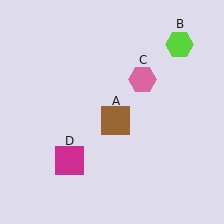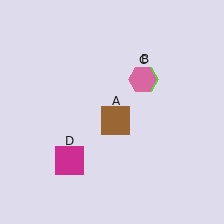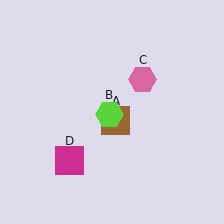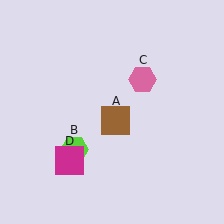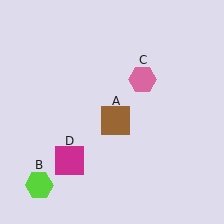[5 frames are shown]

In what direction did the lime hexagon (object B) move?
The lime hexagon (object B) moved down and to the left.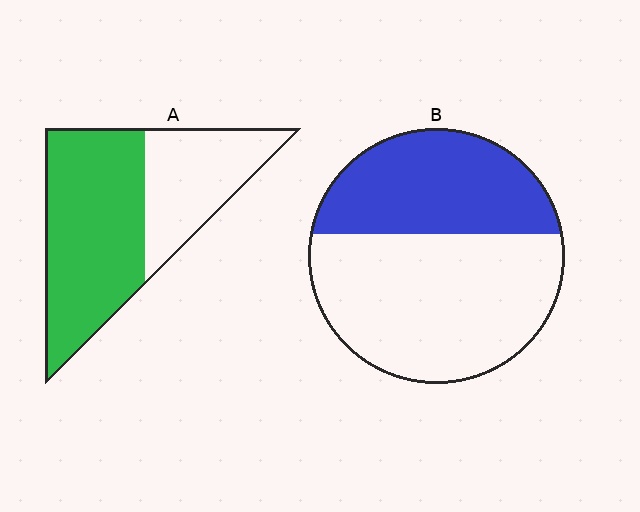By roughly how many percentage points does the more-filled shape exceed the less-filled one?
By roughly 25 percentage points (A over B).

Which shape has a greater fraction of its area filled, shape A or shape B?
Shape A.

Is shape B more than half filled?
No.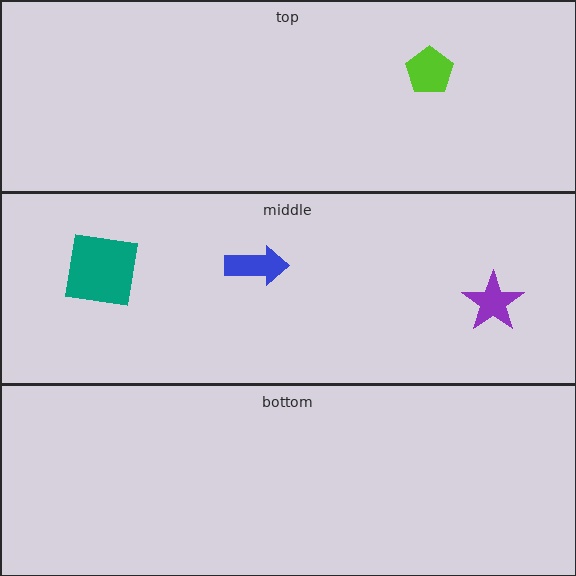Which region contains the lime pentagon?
The top region.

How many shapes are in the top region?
1.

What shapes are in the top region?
The lime pentagon.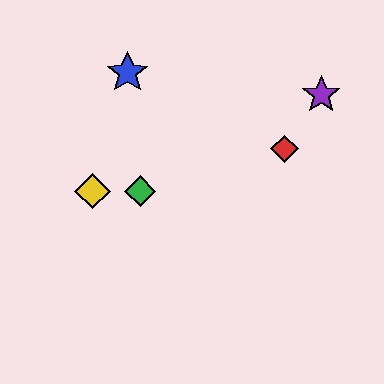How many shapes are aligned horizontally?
2 shapes (the green diamond, the yellow diamond) are aligned horizontally.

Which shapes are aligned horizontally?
The green diamond, the yellow diamond are aligned horizontally.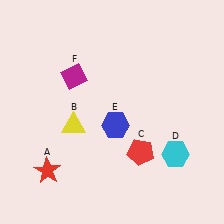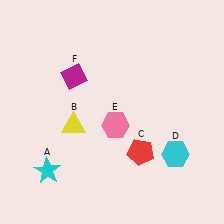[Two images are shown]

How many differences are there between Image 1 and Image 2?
There are 2 differences between the two images.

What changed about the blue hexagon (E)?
In Image 1, E is blue. In Image 2, it changed to pink.